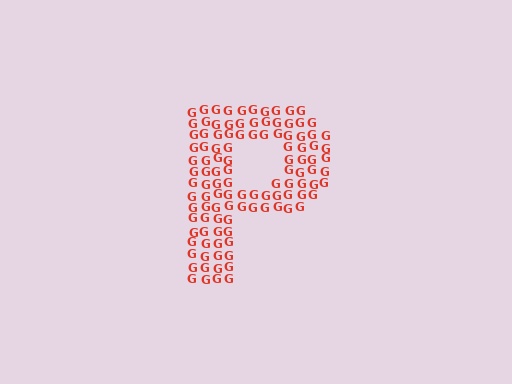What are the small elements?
The small elements are letter G's.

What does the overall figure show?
The overall figure shows the letter P.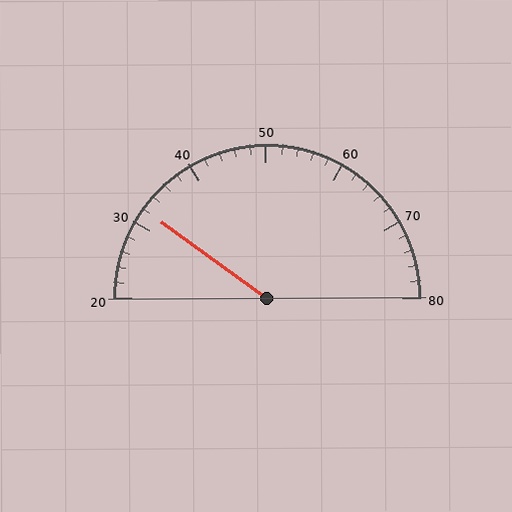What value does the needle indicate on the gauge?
The needle indicates approximately 32.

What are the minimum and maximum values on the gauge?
The gauge ranges from 20 to 80.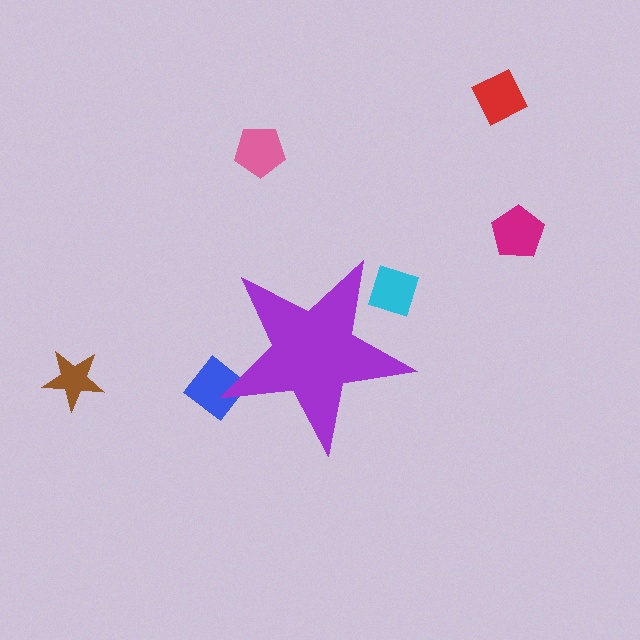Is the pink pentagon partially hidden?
No, the pink pentagon is fully visible.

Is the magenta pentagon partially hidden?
No, the magenta pentagon is fully visible.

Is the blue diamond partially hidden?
Yes, the blue diamond is partially hidden behind the purple star.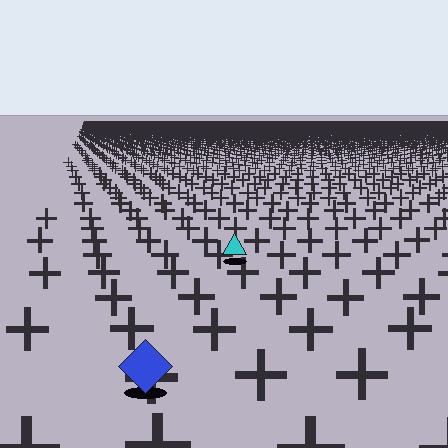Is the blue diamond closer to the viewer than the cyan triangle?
Yes. The blue diamond is closer — you can tell from the texture gradient: the ground texture is coarser near it.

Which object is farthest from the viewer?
The cyan triangle is farthest from the viewer. It appears smaller and the ground texture around it is denser.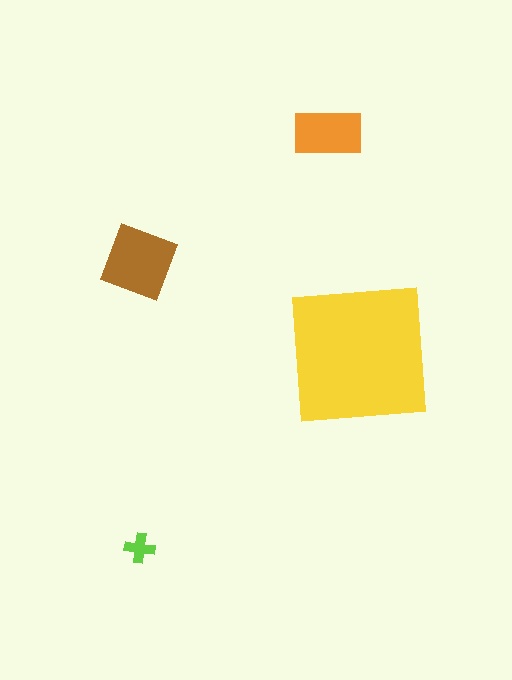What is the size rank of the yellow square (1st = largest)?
1st.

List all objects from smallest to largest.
The lime cross, the orange rectangle, the brown diamond, the yellow square.